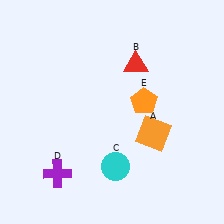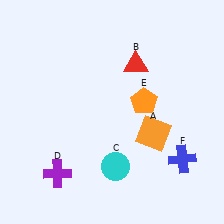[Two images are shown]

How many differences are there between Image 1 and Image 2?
There is 1 difference between the two images.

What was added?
A blue cross (F) was added in Image 2.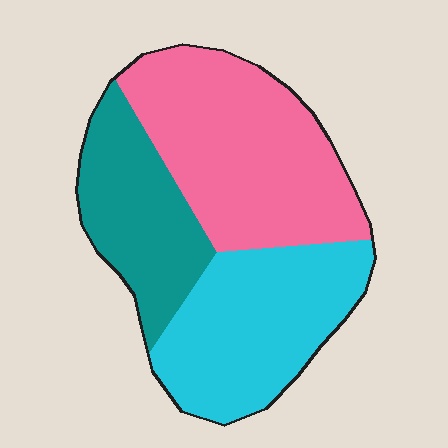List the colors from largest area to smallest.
From largest to smallest: pink, cyan, teal.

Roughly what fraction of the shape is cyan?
Cyan covers around 35% of the shape.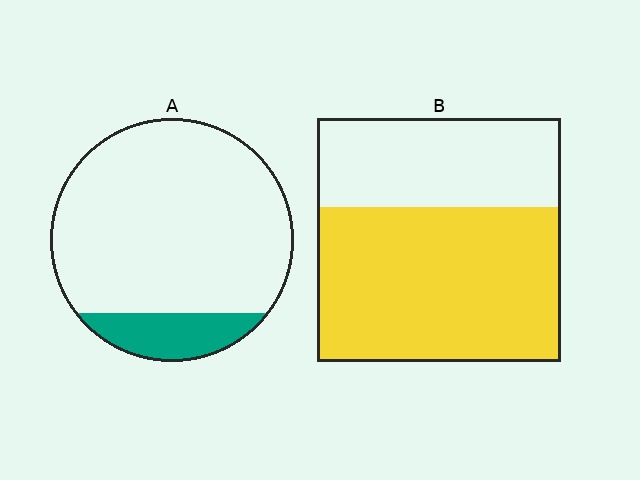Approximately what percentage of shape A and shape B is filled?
A is approximately 15% and B is approximately 65%.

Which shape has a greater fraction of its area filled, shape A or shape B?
Shape B.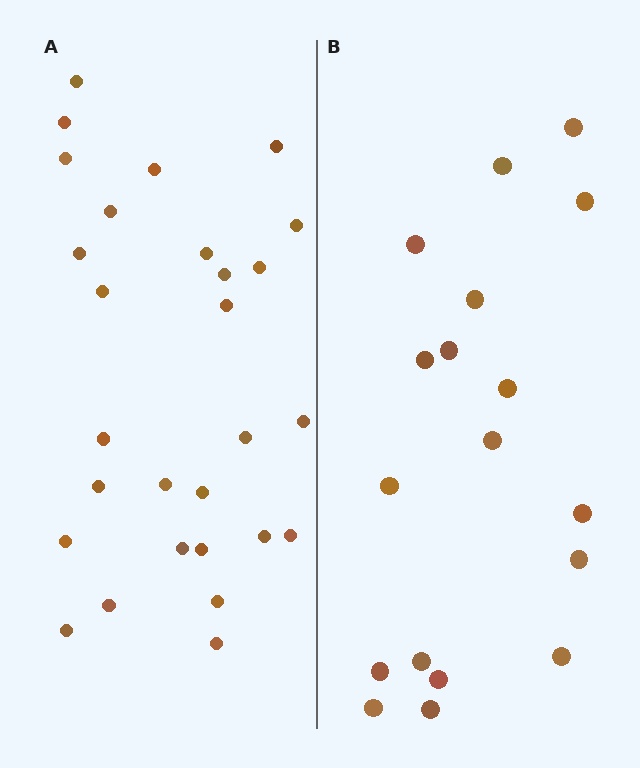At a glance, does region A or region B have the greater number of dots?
Region A (the left region) has more dots.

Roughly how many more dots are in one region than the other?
Region A has roughly 10 or so more dots than region B.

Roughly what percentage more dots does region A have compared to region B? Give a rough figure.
About 55% more.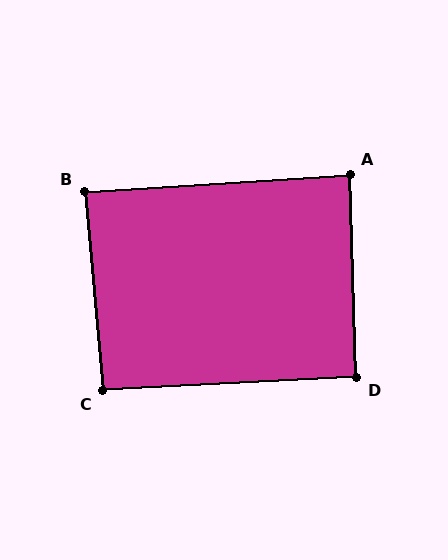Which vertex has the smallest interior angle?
A, at approximately 88 degrees.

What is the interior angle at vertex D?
Approximately 91 degrees (approximately right).